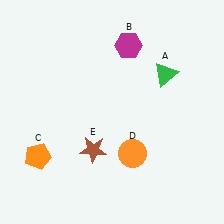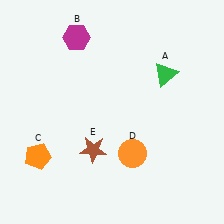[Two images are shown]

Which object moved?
The magenta hexagon (B) moved left.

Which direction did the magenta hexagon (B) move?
The magenta hexagon (B) moved left.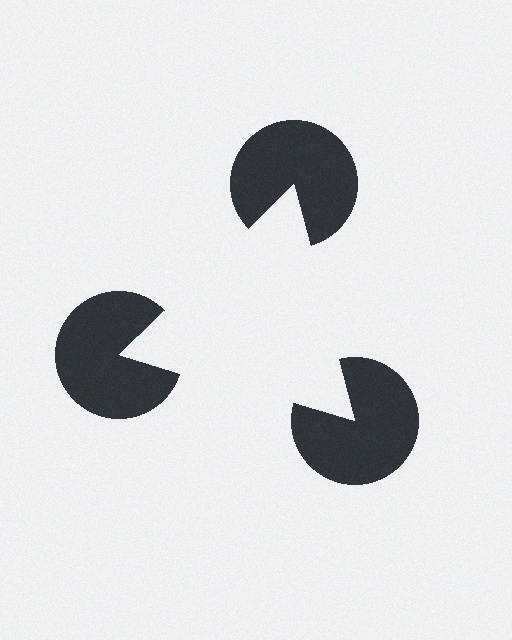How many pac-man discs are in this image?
There are 3 — one at each vertex of the illusory triangle.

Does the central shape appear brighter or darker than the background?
It typically appears slightly brighter than the background, even though no actual brightness change is drawn.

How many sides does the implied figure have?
3 sides.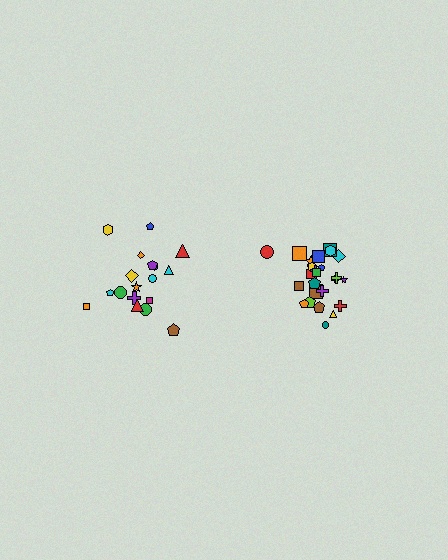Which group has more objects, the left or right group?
The right group.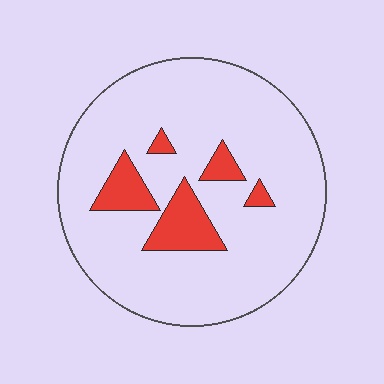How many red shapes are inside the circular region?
5.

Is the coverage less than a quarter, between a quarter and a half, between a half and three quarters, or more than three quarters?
Less than a quarter.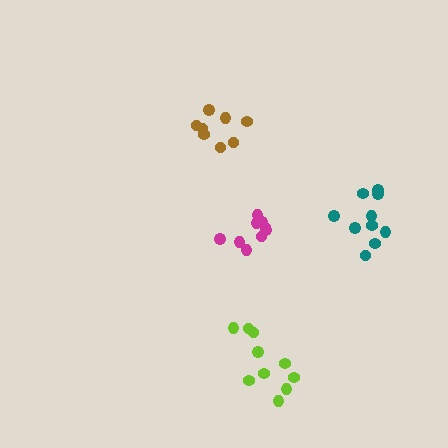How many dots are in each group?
Group 1: 8 dots, Group 2: 9 dots, Group 3: 10 dots, Group 4: 10 dots (37 total).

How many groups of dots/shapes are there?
There are 4 groups.